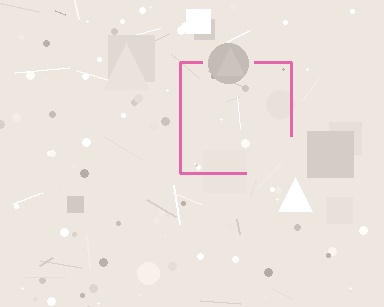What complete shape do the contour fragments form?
The contour fragments form a square.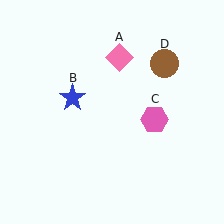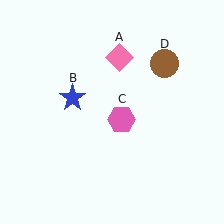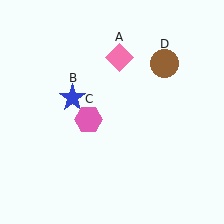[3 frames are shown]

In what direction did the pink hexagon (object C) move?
The pink hexagon (object C) moved left.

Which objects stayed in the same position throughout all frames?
Pink diamond (object A) and blue star (object B) and brown circle (object D) remained stationary.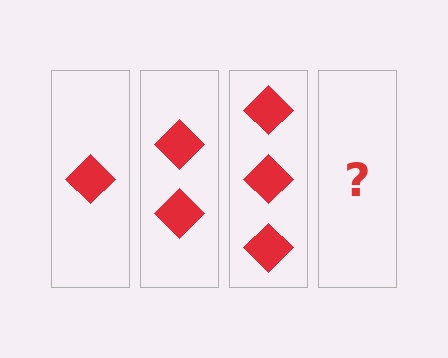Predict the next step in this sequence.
The next step is 4 diamonds.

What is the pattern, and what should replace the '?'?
The pattern is that each step adds one more diamond. The '?' should be 4 diamonds.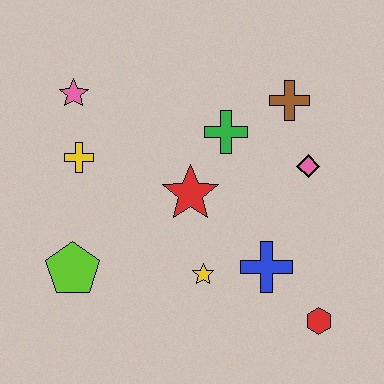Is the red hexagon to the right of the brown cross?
Yes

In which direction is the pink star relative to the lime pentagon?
The pink star is above the lime pentagon.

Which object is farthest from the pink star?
The red hexagon is farthest from the pink star.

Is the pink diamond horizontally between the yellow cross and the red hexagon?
Yes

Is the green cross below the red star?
No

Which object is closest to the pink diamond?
The brown cross is closest to the pink diamond.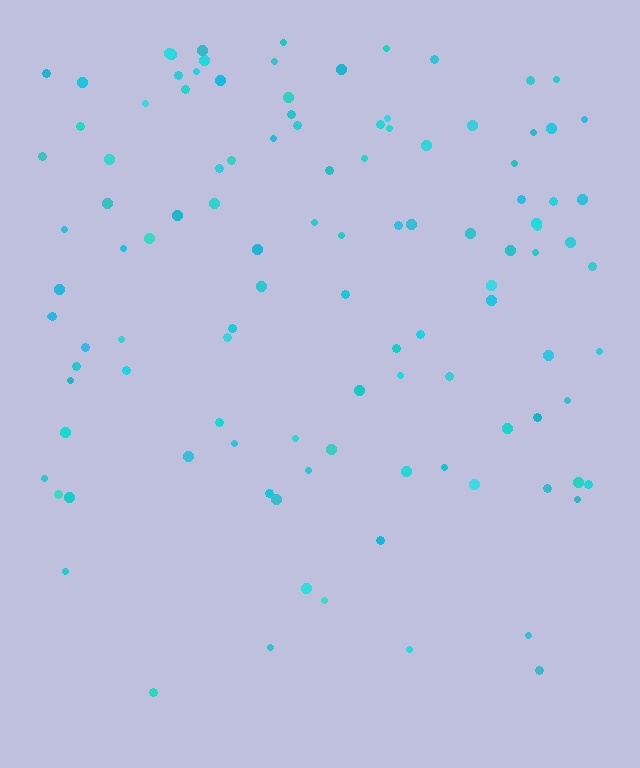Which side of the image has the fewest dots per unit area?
The bottom.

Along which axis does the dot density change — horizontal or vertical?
Vertical.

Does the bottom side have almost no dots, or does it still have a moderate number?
Still a moderate number, just noticeably fewer than the top.